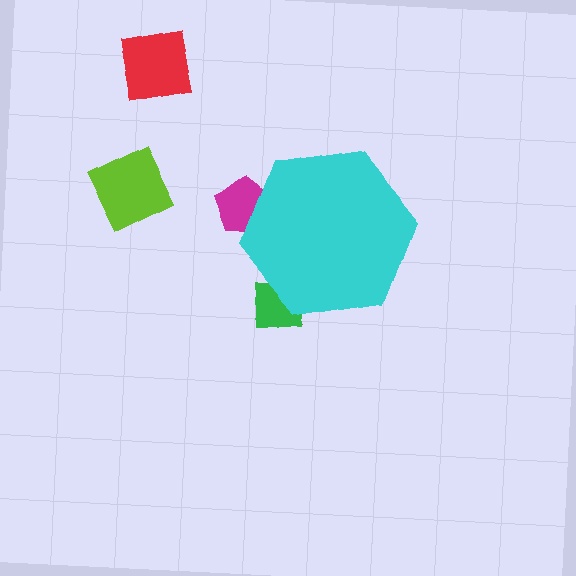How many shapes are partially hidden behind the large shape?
3 shapes are partially hidden.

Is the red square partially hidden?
No, the red square is fully visible.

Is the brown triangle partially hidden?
Yes, the brown triangle is partially hidden behind the cyan hexagon.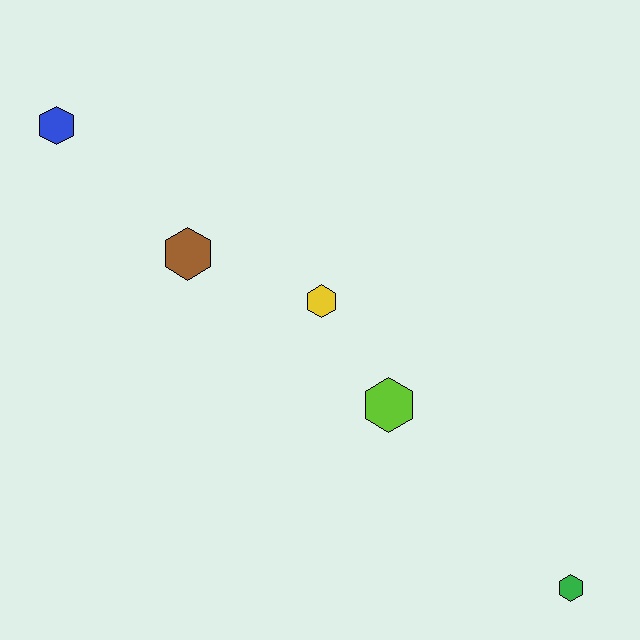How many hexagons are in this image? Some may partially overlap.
There are 5 hexagons.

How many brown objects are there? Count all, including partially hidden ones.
There is 1 brown object.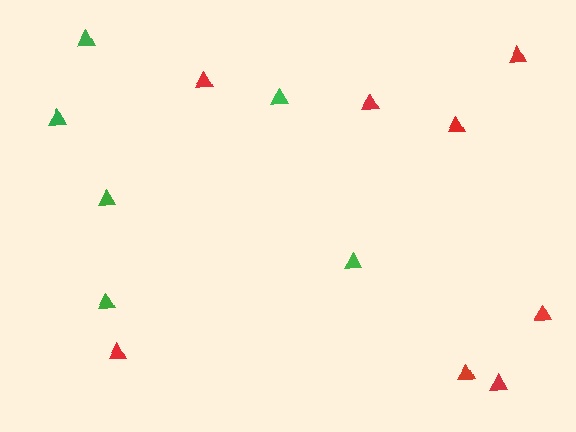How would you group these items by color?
There are 2 groups: one group of red triangles (8) and one group of green triangles (6).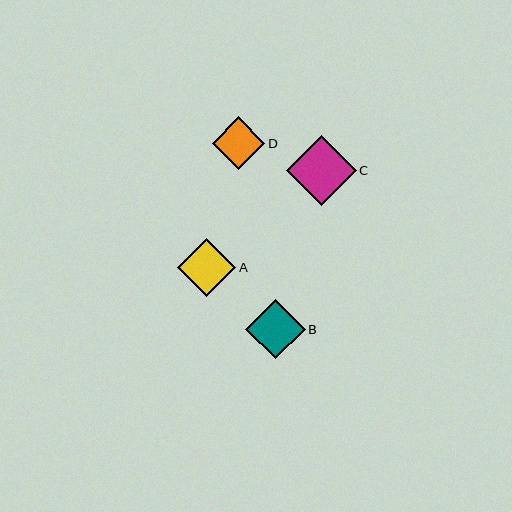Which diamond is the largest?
Diamond C is the largest with a size of approximately 70 pixels.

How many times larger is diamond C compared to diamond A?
Diamond C is approximately 1.2 times the size of diamond A.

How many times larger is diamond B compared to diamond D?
Diamond B is approximately 1.1 times the size of diamond D.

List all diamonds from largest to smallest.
From largest to smallest: C, B, A, D.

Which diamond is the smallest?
Diamond D is the smallest with a size of approximately 52 pixels.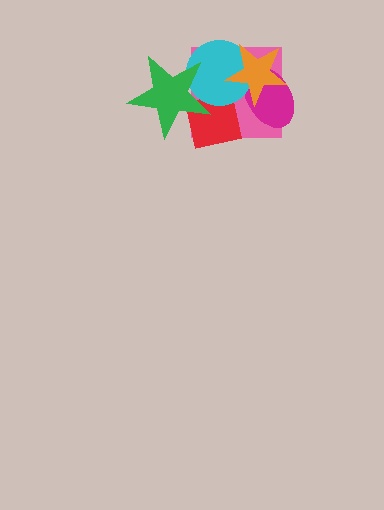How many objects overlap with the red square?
3 objects overlap with the red square.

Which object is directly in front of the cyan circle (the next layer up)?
The green star is directly in front of the cyan circle.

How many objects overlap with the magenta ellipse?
3 objects overlap with the magenta ellipse.